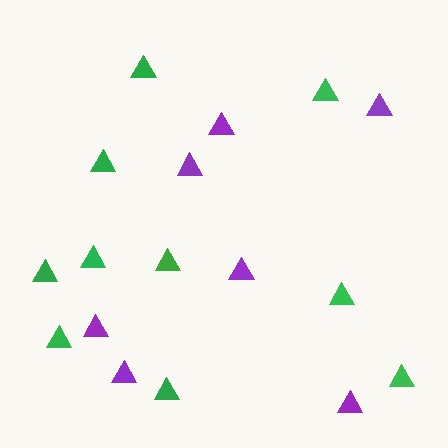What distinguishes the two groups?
There are 2 groups: one group of green triangles (10) and one group of purple triangles (7).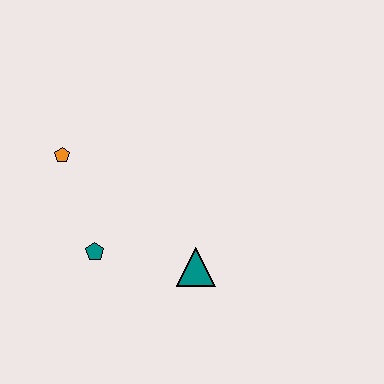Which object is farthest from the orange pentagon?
The teal triangle is farthest from the orange pentagon.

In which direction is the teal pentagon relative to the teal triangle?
The teal pentagon is to the left of the teal triangle.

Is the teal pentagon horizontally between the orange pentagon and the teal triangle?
Yes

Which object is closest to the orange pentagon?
The teal pentagon is closest to the orange pentagon.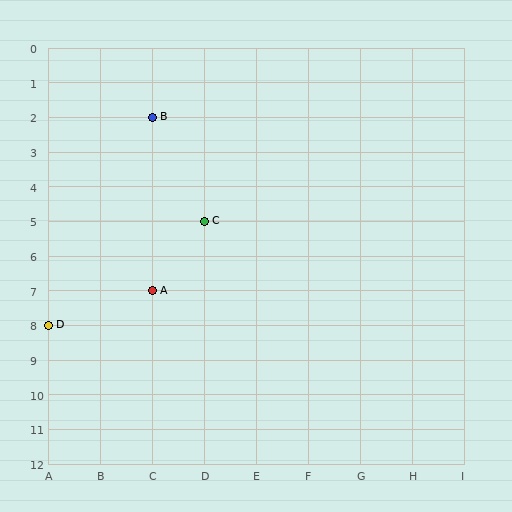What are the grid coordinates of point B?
Point B is at grid coordinates (C, 2).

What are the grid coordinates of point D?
Point D is at grid coordinates (A, 8).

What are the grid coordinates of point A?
Point A is at grid coordinates (C, 7).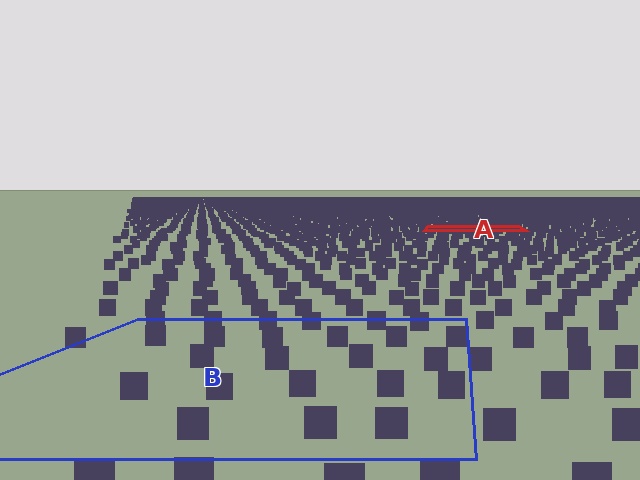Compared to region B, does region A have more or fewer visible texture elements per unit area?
Region A has more texture elements per unit area — they are packed more densely because it is farther away.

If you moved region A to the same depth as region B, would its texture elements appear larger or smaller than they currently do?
They would appear larger. At a closer depth, the same texture elements are projected at a bigger on-screen size.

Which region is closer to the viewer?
Region B is closer. The texture elements there are larger and more spread out.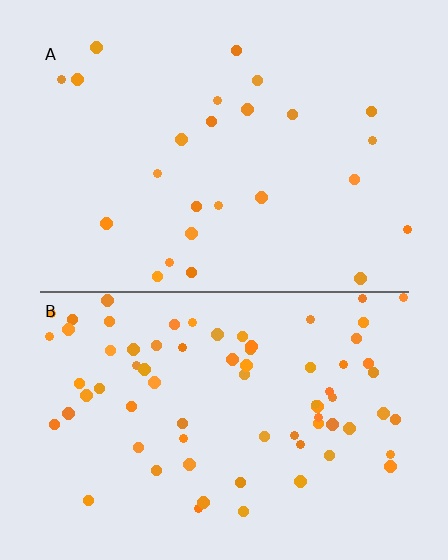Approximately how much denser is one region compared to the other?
Approximately 3.0× — region B over region A.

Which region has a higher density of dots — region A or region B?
B (the bottom).